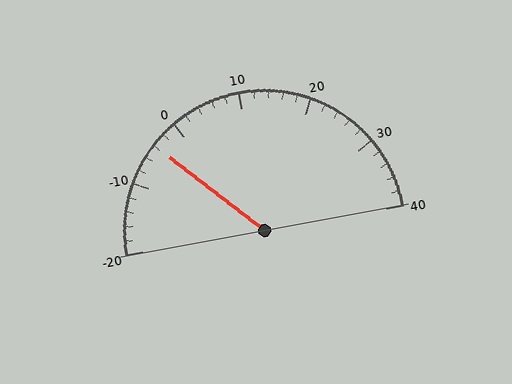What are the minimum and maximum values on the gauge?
The gauge ranges from -20 to 40.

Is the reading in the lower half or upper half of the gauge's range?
The reading is in the lower half of the range (-20 to 40).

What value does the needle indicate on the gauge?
The needle indicates approximately -4.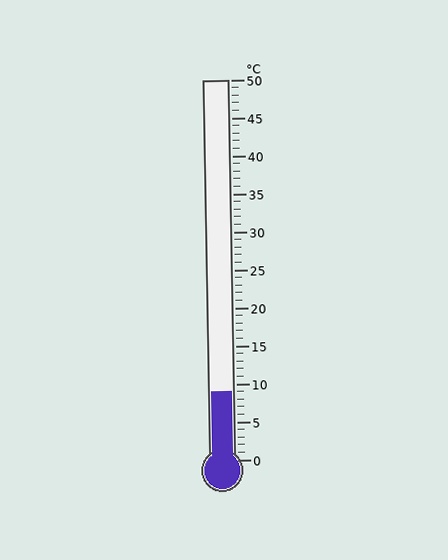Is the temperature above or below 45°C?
The temperature is below 45°C.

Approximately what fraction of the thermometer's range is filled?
The thermometer is filled to approximately 20% of its range.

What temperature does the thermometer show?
The thermometer shows approximately 9°C.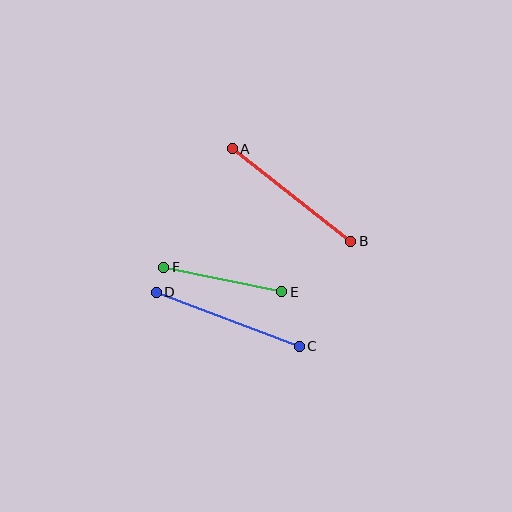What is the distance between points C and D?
The distance is approximately 153 pixels.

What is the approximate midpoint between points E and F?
The midpoint is at approximately (223, 279) pixels.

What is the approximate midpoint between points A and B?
The midpoint is at approximately (291, 195) pixels.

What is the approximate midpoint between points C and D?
The midpoint is at approximately (228, 319) pixels.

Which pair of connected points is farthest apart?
Points C and D are farthest apart.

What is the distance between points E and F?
The distance is approximately 121 pixels.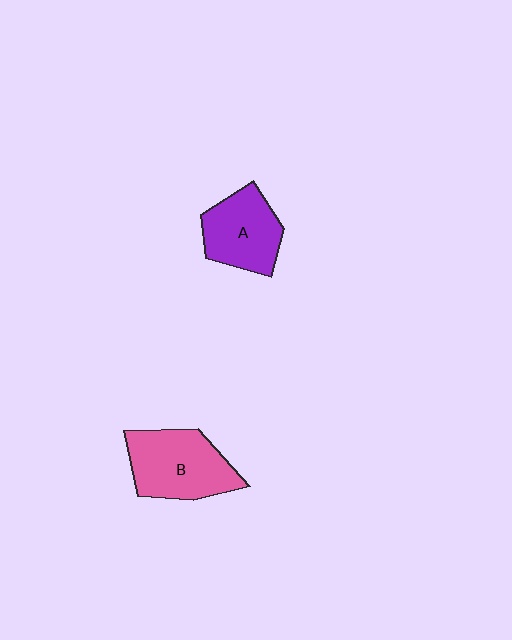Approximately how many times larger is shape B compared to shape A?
Approximately 1.2 times.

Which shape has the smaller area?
Shape A (purple).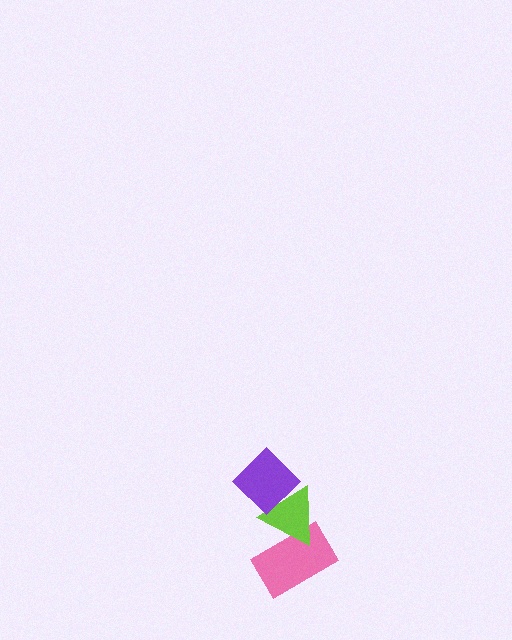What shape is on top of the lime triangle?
The purple diamond is on top of the lime triangle.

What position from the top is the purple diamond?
The purple diamond is 1st from the top.